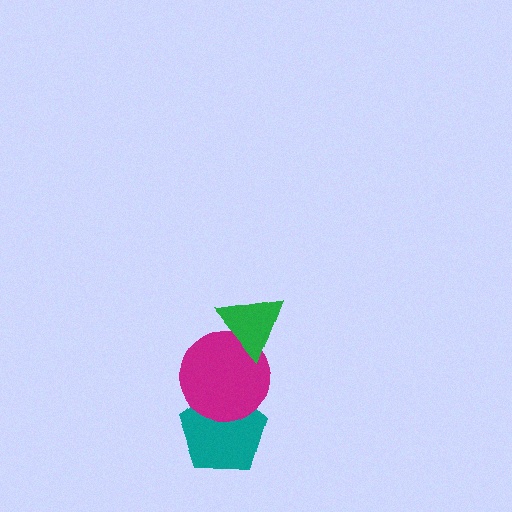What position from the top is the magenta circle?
The magenta circle is 2nd from the top.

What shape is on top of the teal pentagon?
The magenta circle is on top of the teal pentagon.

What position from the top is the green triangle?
The green triangle is 1st from the top.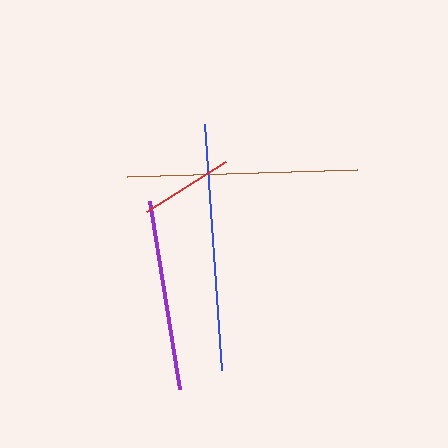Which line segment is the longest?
The blue line is the longest at approximately 247 pixels.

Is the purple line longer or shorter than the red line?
The purple line is longer than the red line.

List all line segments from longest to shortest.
From longest to shortest: blue, brown, purple, red.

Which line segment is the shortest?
The red line is the shortest at approximately 94 pixels.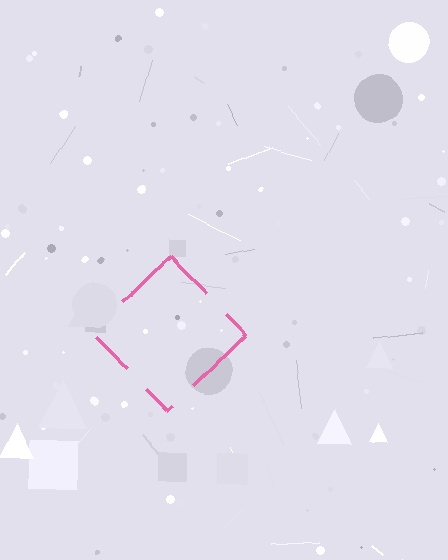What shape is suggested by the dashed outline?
The dashed outline suggests a diamond.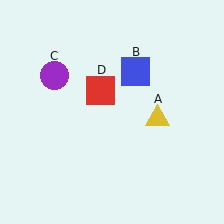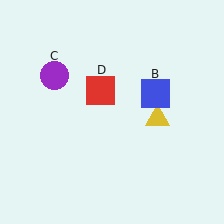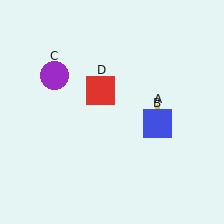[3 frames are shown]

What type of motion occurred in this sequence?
The blue square (object B) rotated clockwise around the center of the scene.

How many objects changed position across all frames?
1 object changed position: blue square (object B).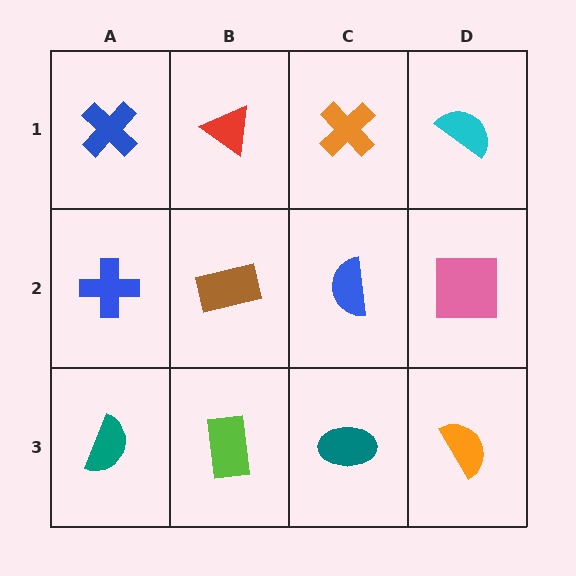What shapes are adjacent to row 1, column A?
A blue cross (row 2, column A), a red triangle (row 1, column B).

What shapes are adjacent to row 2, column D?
A cyan semicircle (row 1, column D), an orange semicircle (row 3, column D), a blue semicircle (row 2, column C).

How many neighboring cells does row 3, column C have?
3.